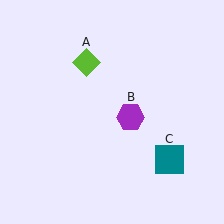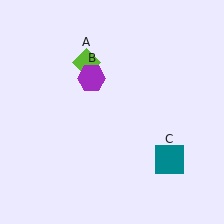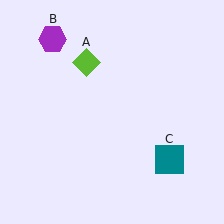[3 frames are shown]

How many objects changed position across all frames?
1 object changed position: purple hexagon (object B).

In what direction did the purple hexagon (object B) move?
The purple hexagon (object B) moved up and to the left.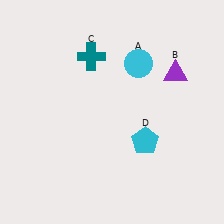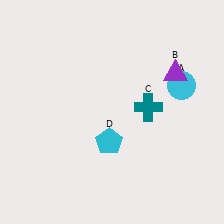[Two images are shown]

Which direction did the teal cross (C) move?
The teal cross (C) moved right.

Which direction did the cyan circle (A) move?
The cyan circle (A) moved right.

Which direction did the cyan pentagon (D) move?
The cyan pentagon (D) moved left.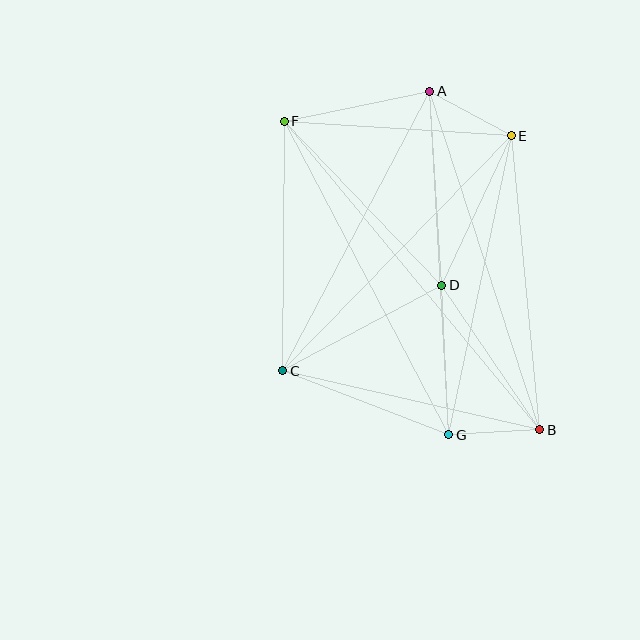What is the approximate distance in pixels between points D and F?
The distance between D and F is approximately 227 pixels.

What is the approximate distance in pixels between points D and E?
The distance between D and E is approximately 165 pixels.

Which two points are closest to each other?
Points B and G are closest to each other.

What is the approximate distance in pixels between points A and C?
The distance between A and C is approximately 315 pixels.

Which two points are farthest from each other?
Points B and F are farthest from each other.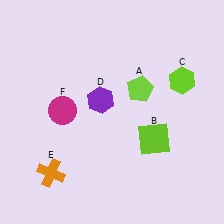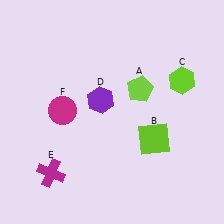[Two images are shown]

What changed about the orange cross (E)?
In Image 1, E is orange. In Image 2, it changed to magenta.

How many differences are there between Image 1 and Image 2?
There is 1 difference between the two images.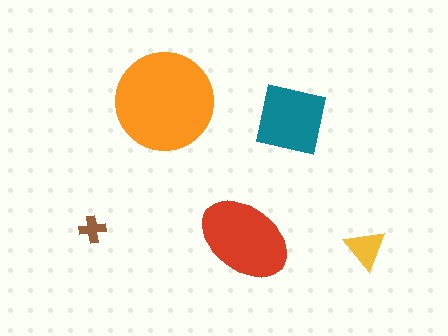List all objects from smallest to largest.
The brown cross, the yellow triangle, the teal square, the red ellipse, the orange circle.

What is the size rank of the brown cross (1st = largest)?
5th.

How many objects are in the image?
There are 5 objects in the image.